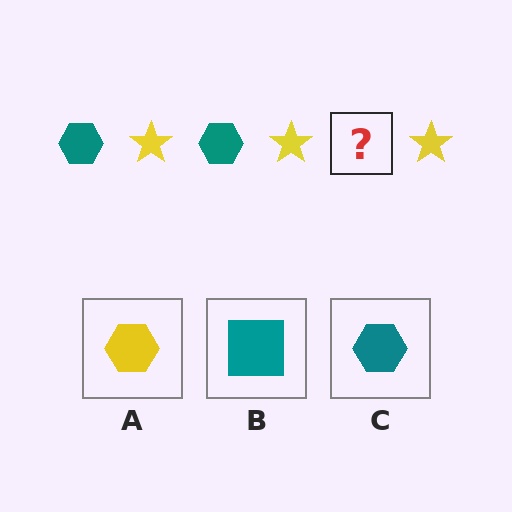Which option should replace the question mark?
Option C.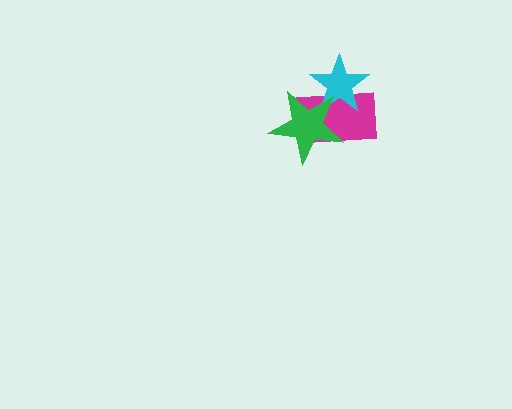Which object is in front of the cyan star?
The green star is in front of the cyan star.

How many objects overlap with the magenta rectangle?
2 objects overlap with the magenta rectangle.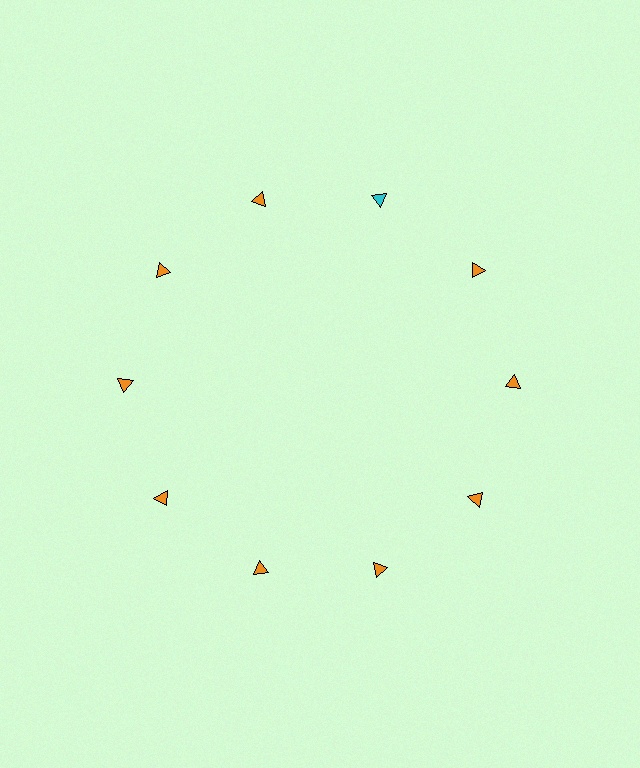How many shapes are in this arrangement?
There are 10 shapes arranged in a ring pattern.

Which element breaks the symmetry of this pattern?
The cyan triangle at roughly the 1 o'clock position breaks the symmetry. All other shapes are orange triangles.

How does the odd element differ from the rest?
It has a different color: cyan instead of orange.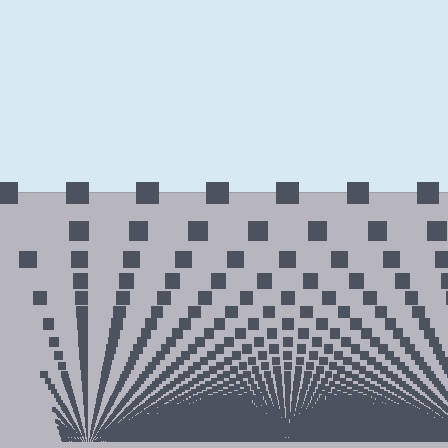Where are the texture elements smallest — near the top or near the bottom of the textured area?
Near the bottom.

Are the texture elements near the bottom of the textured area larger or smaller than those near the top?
Smaller. The gradient is inverted — elements near the bottom are smaller and denser.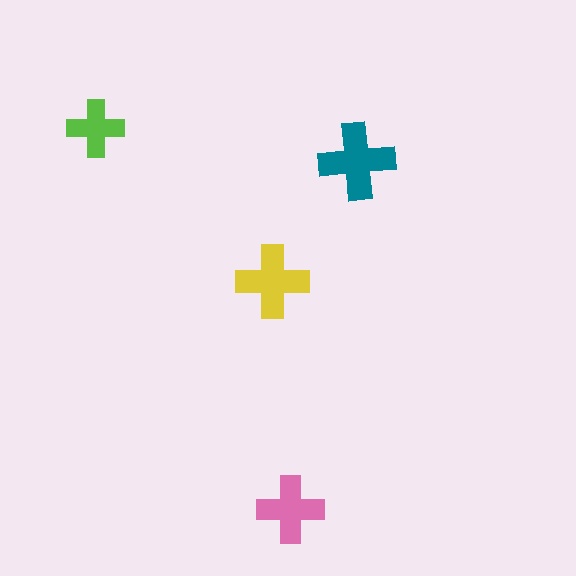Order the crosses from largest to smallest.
the teal one, the yellow one, the pink one, the lime one.